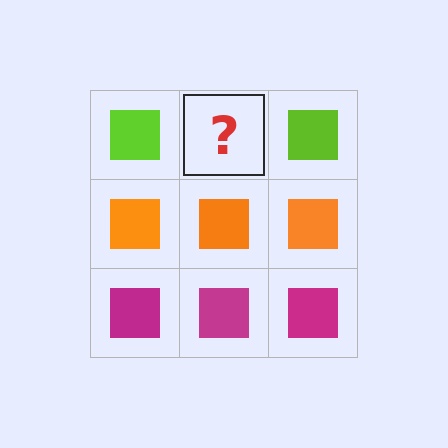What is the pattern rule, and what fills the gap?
The rule is that each row has a consistent color. The gap should be filled with a lime square.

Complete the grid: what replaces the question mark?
The question mark should be replaced with a lime square.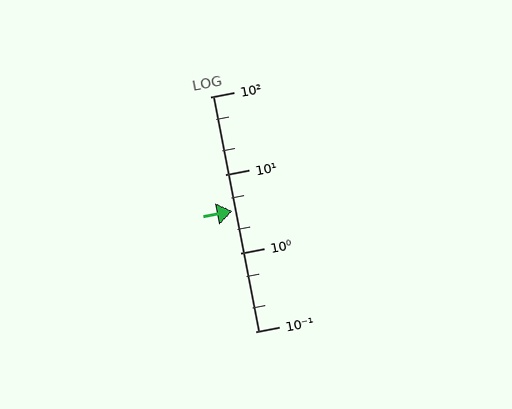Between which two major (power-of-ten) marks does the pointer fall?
The pointer is between 1 and 10.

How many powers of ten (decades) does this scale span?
The scale spans 3 decades, from 0.1 to 100.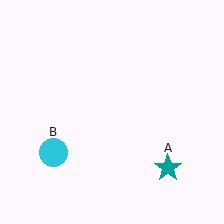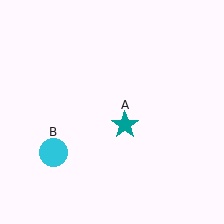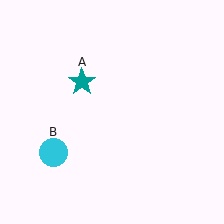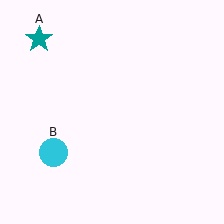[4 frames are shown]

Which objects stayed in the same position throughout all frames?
Cyan circle (object B) remained stationary.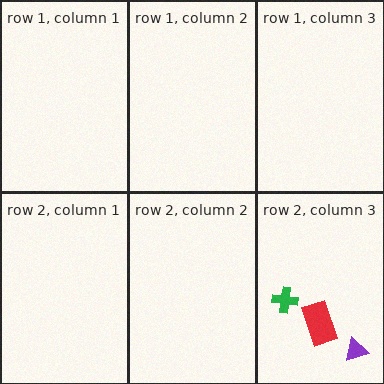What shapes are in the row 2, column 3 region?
The red rectangle, the purple triangle, the green cross.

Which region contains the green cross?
The row 2, column 3 region.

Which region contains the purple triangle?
The row 2, column 3 region.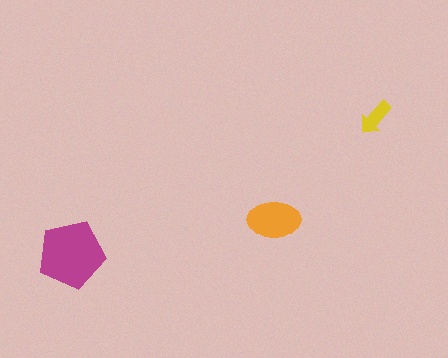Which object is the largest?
The magenta pentagon.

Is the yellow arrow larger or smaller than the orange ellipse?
Smaller.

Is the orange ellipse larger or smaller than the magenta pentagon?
Smaller.